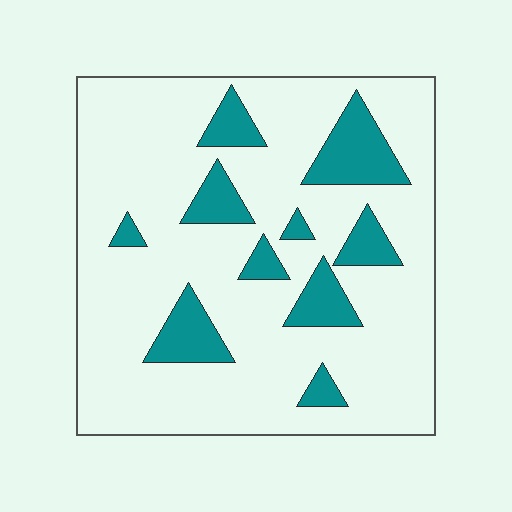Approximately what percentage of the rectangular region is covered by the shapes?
Approximately 20%.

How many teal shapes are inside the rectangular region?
10.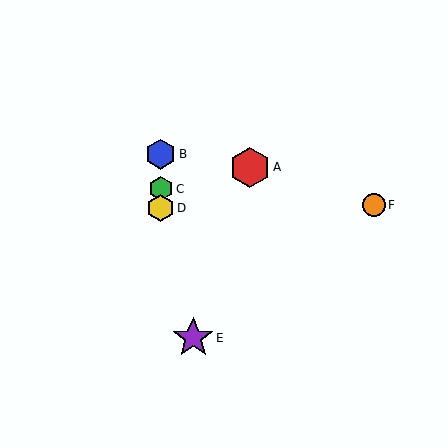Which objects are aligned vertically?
Objects B, C, D are aligned vertically.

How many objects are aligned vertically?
3 objects (B, C, D) are aligned vertically.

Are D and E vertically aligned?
No, D is at x≈161 and E is at x≈193.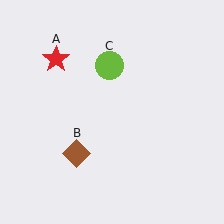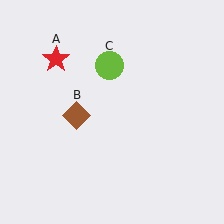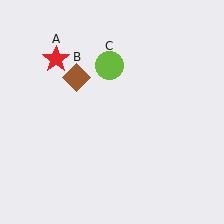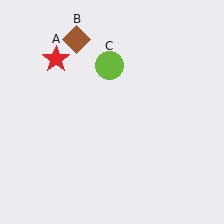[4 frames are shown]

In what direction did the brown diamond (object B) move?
The brown diamond (object B) moved up.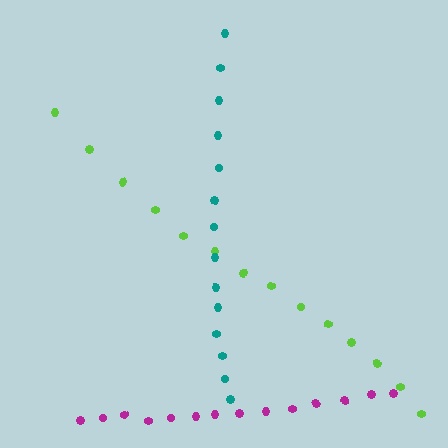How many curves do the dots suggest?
There are 3 distinct paths.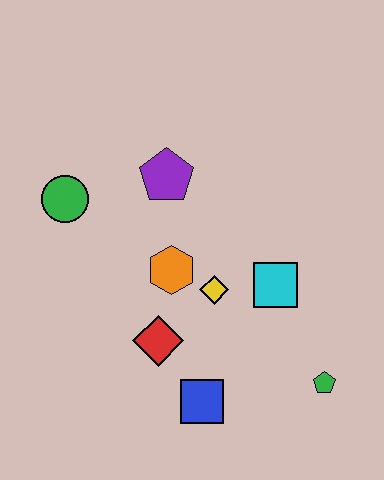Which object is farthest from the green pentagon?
The green circle is farthest from the green pentagon.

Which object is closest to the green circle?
The purple pentagon is closest to the green circle.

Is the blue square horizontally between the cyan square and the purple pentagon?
Yes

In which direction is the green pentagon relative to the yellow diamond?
The green pentagon is to the right of the yellow diamond.